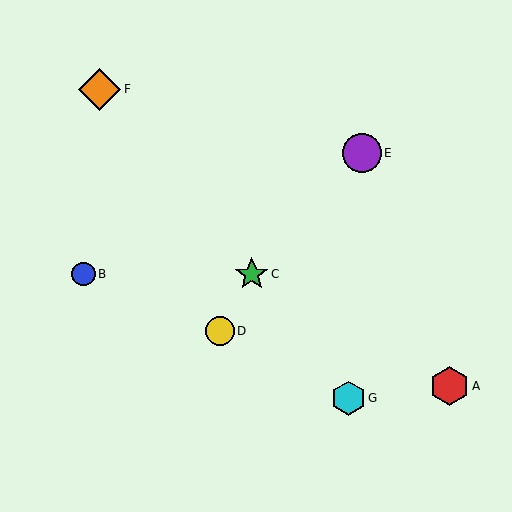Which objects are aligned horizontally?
Objects B, C are aligned horizontally.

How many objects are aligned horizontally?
2 objects (B, C) are aligned horizontally.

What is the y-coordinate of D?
Object D is at y≈331.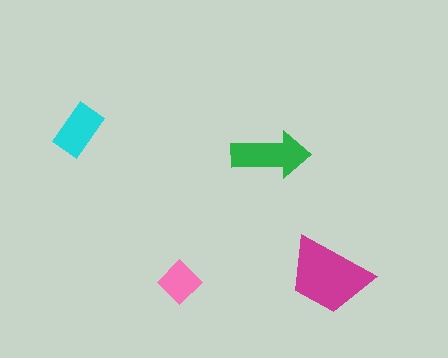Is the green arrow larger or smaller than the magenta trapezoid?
Smaller.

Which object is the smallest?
The pink diamond.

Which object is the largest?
The magenta trapezoid.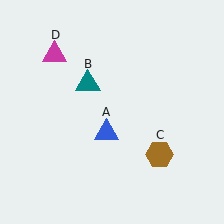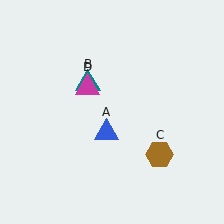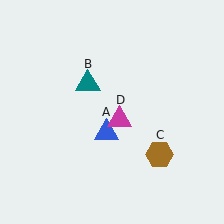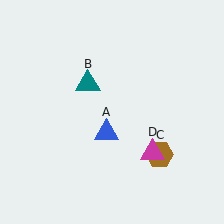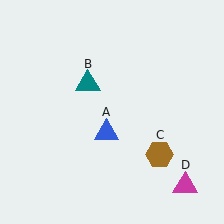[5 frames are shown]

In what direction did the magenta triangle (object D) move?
The magenta triangle (object D) moved down and to the right.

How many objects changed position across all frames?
1 object changed position: magenta triangle (object D).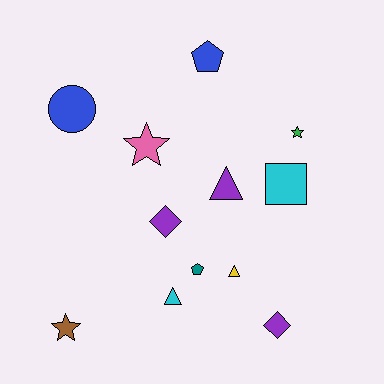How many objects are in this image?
There are 12 objects.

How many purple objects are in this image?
There are 3 purple objects.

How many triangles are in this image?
There are 3 triangles.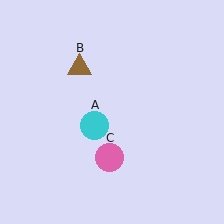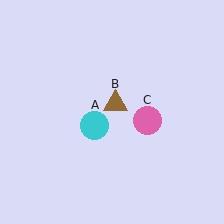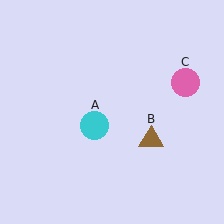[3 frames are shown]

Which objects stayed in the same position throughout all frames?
Cyan circle (object A) remained stationary.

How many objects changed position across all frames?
2 objects changed position: brown triangle (object B), pink circle (object C).